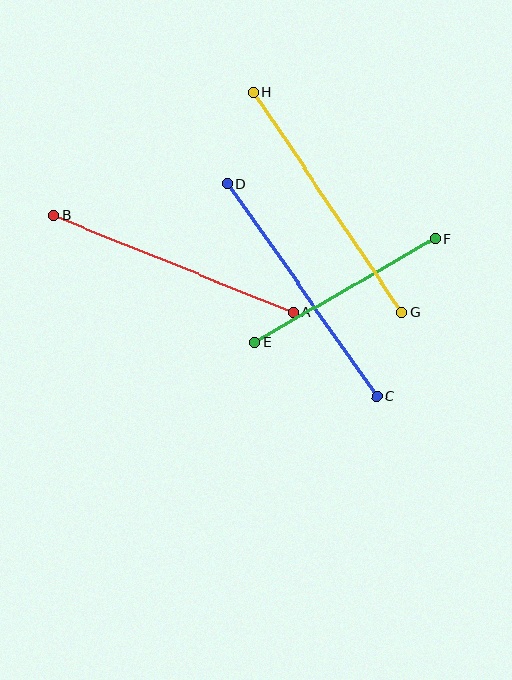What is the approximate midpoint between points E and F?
The midpoint is at approximately (345, 290) pixels.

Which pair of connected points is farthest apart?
Points G and H are farthest apart.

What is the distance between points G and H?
The distance is approximately 266 pixels.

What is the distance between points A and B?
The distance is approximately 259 pixels.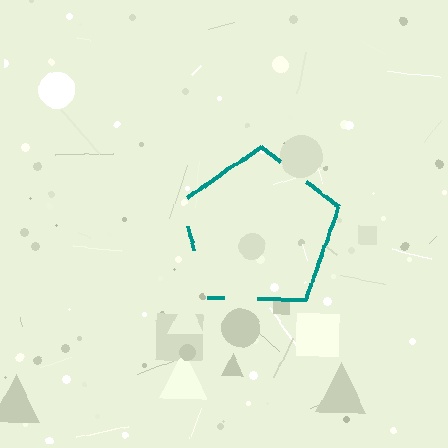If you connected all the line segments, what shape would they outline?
They would outline a pentagon.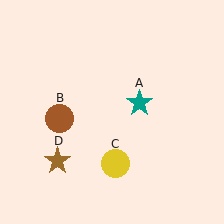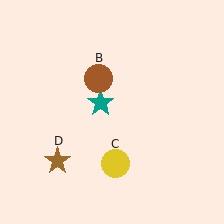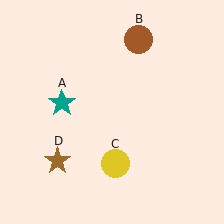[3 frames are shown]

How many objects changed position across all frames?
2 objects changed position: teal star (object A), brown circle (object B).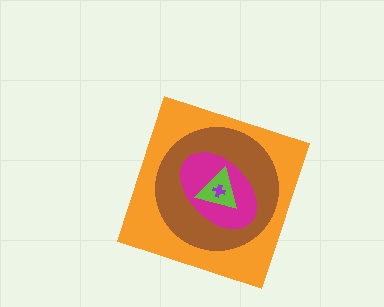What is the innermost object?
The purple cross.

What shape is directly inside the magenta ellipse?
The lime triangle.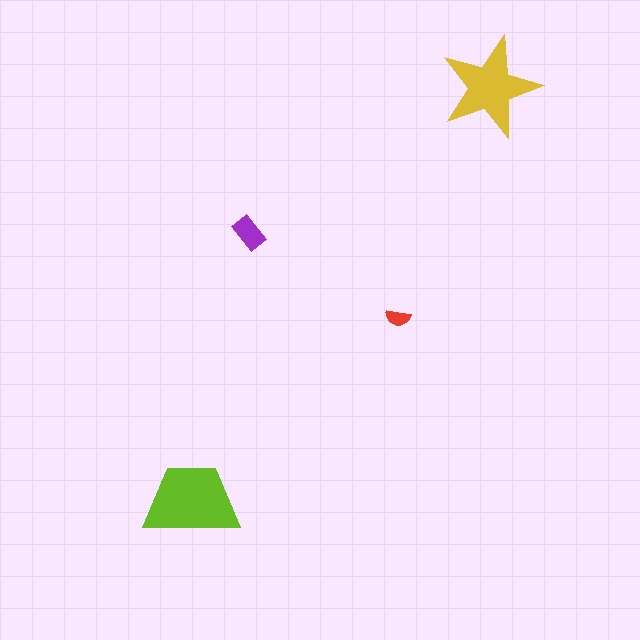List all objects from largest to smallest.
The lime trapezoid, the yellow star, the purple rectangle, the red semicircle.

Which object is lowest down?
The lime trapezoid is bottommost.